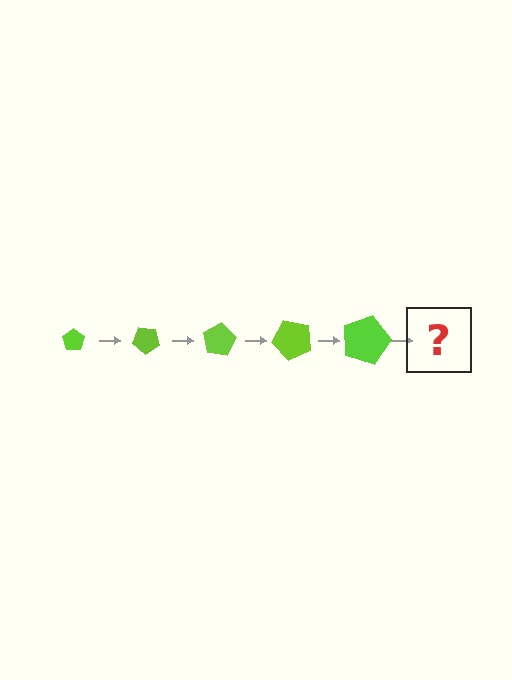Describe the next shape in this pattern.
It should be a pentagon, larger than the previous one and rotated 200 degrees from the start.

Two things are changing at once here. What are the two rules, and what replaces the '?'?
The two rules are that the pentagon grows larger each step and it rotates 40 degrees each step. The '?' should be a pentagon, larger than the previous one and rotated 200 degrees from the start.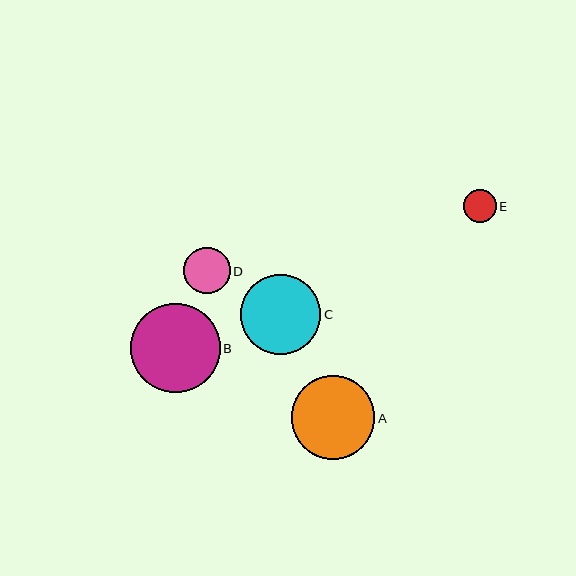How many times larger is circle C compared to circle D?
Circle C is approximately 1.7 times the size of circle D.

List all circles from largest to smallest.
From largest to smallest: B, A, C, D, E.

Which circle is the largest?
Circle B is the largest with a size of approximately 89 pixels.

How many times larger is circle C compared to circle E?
Circle C is approximately 2.4 times the size of circle E.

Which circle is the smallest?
Circle E is the smallest with a size of approximately 33 pixels.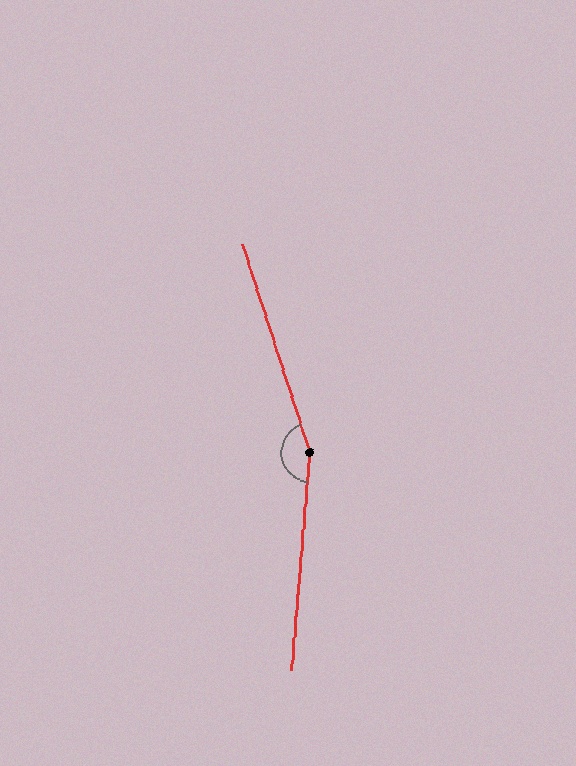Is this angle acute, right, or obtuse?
It is obtuse.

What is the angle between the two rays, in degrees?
Approximately 157 degrees.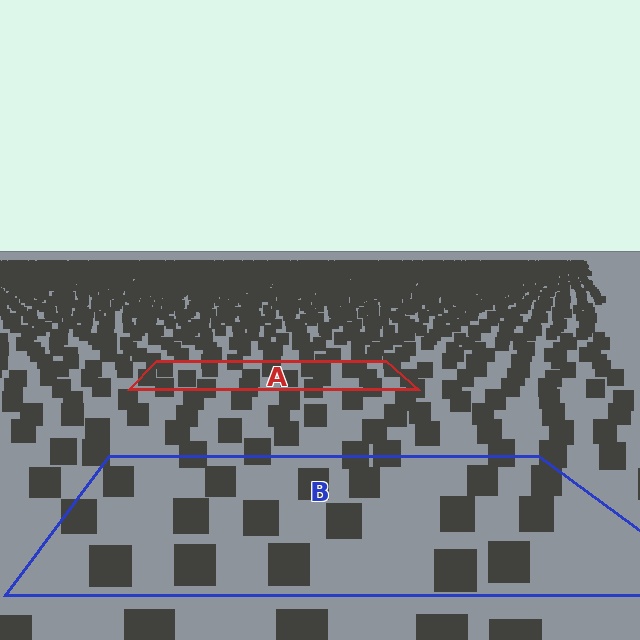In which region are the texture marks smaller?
The texture marks are smaller in region A, because it is farther away.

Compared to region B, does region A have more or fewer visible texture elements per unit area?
Region A has more texture elements per unit area — they are packed more densely because it is farther away.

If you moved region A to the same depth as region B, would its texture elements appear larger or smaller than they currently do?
They would appear larger. At a closer depth, the same texture elements are projected at a bigger on-screen size.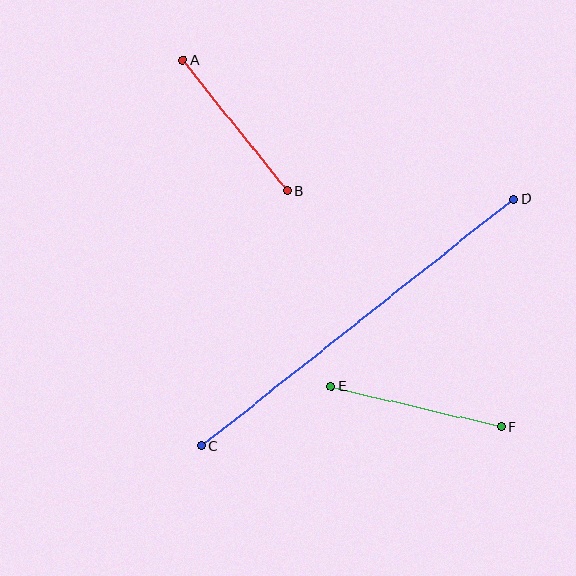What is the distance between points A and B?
The distance is approximately 167 pixels.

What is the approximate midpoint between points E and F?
The midpoint is at approximately (416, 407) pixels.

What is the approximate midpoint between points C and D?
The midpoint is at approximately (357, 322) pixels.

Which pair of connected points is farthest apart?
Points C and D are farthest apart.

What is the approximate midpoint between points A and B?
The midpoint is at approximately (235, 125) pixels.